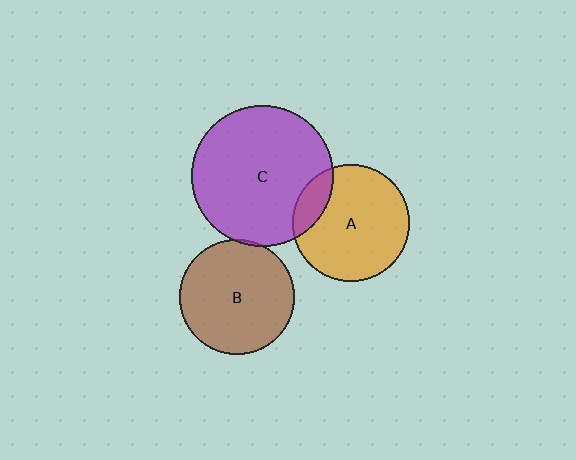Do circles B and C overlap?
Yes.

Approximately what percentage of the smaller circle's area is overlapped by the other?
Approximately 5%.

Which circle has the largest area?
Circle C (purple).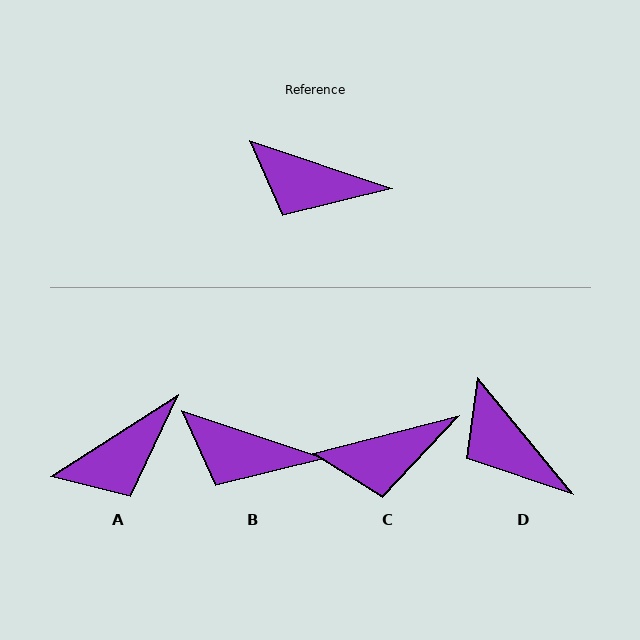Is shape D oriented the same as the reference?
No, it is off by about 32 degrees.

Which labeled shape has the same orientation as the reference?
B.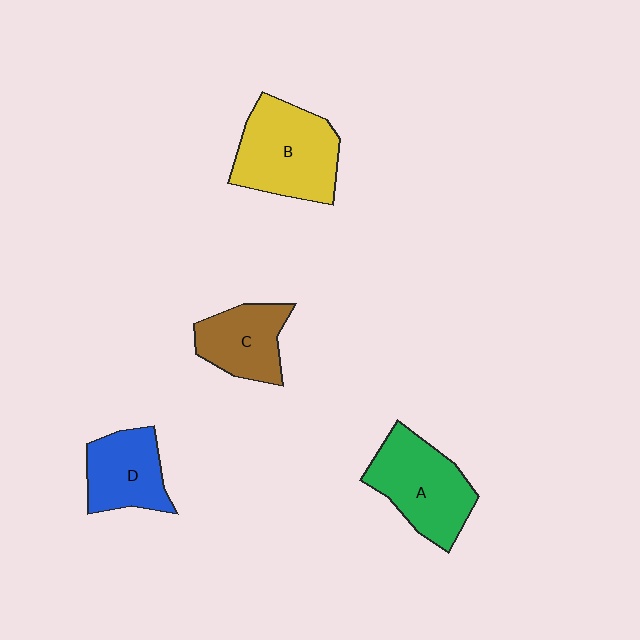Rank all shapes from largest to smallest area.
From largest to smallest: B (yellow), A (green), D (blue), C (brown).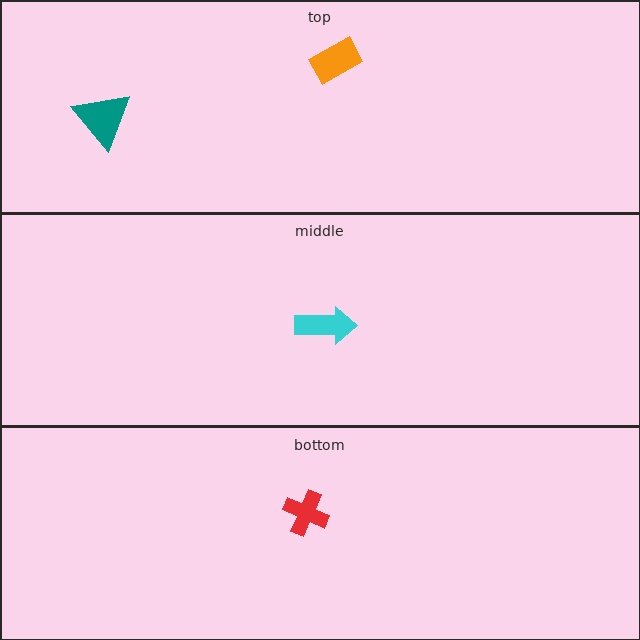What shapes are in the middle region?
The cyan arrow.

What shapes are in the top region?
The teal triangle, the orange rectangle.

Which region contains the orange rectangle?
The top region.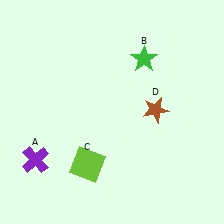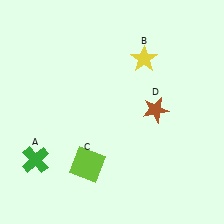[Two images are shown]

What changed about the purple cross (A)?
In Image 1, A is purple. In Image 2, it changed to green.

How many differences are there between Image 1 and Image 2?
There are 2 differences between the two images.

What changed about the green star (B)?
In Image 1, B is green. In Image 2, it changed to yellow.